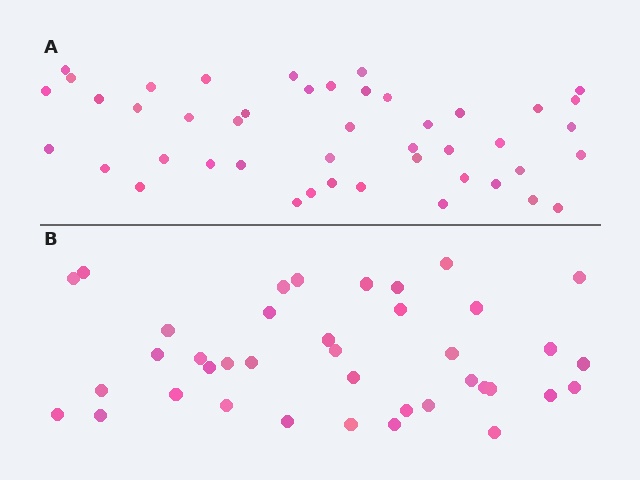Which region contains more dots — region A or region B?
Region A (the top region) has more dots.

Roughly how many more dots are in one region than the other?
Region A has about 6 more dots than region B.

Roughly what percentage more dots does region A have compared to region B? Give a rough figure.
About 15% more.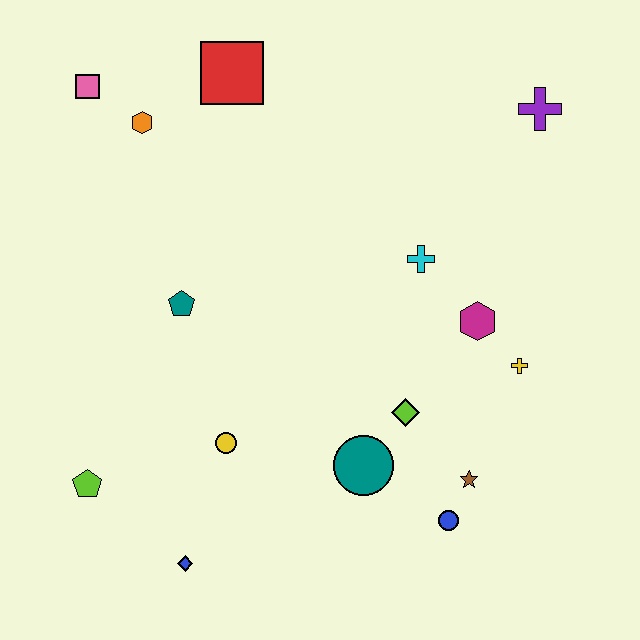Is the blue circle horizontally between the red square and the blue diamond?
No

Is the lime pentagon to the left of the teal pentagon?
Yes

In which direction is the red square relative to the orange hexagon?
The red square is to the right of the orange hexagon.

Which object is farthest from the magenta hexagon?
The pink square is farthest from the magenta hexagon.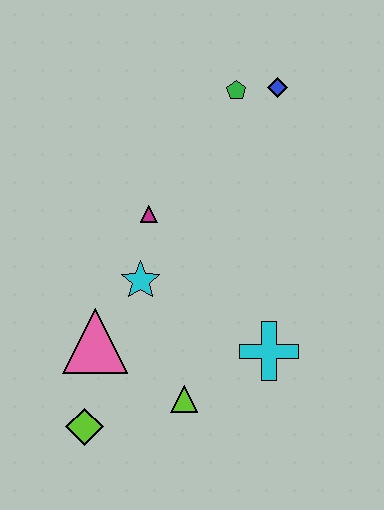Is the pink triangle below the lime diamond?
No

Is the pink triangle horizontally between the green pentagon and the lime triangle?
No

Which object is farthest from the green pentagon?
The lime diamond is farthest from the green pentagon.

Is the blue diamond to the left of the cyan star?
No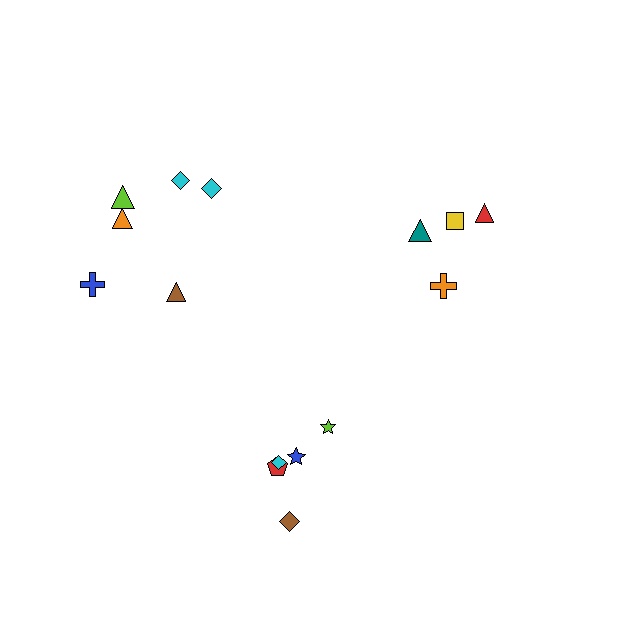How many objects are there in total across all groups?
There are 15 objects.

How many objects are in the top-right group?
There are 4 objects.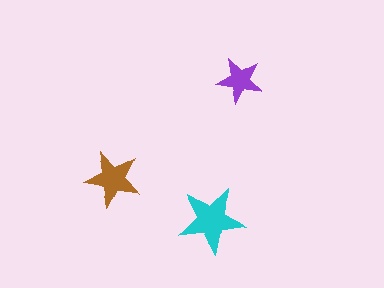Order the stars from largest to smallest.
the cyan one, the brown one, the purple one.